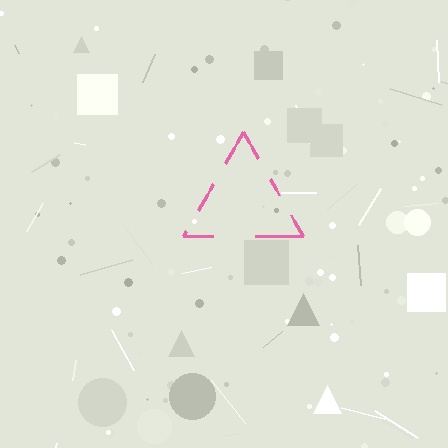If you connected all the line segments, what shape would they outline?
They would outline a triangle.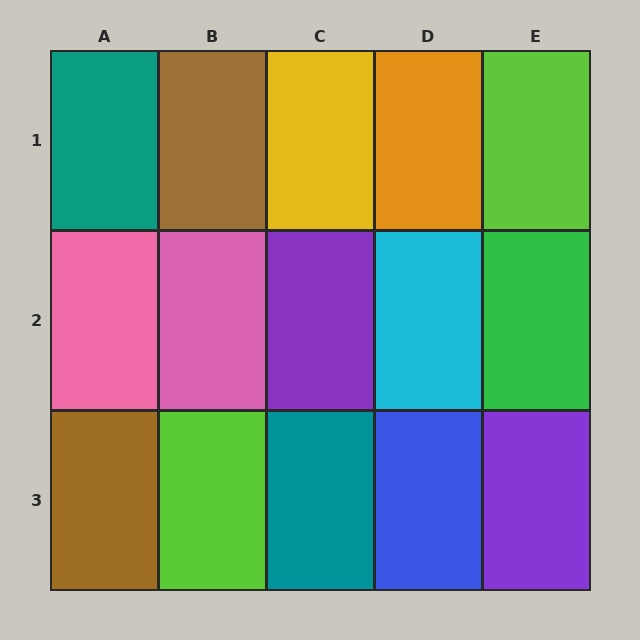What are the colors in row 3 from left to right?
Brown, lime, teal, blue, purple.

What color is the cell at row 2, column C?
Purple.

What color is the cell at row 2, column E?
Green.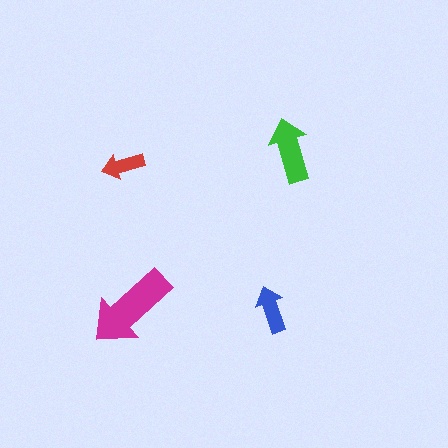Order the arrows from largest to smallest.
the magenta one, the green one, the blue one, the red one.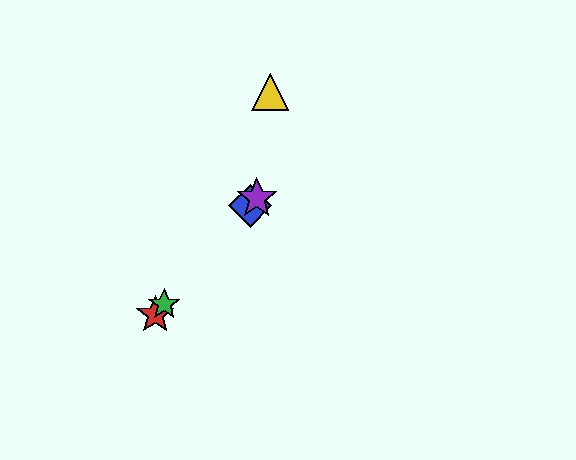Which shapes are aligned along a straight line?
The red star, the blue diamond, the green star, the purple star are aligned along a straight line.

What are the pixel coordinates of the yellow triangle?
The yellow triangle is at (270, 92).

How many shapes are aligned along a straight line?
4 shapes (the red star, the blue diamond, the green star, the purple star) are aligned along a straight line.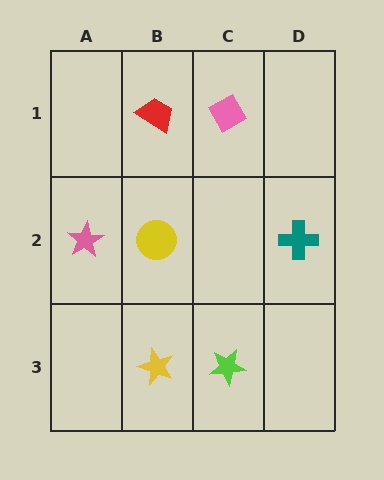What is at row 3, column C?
A lime star.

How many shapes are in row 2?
3 shapes.